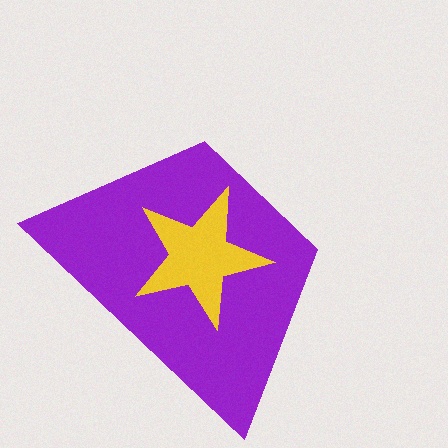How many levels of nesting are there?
2.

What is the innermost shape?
The yellow star.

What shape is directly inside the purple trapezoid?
The yellow star.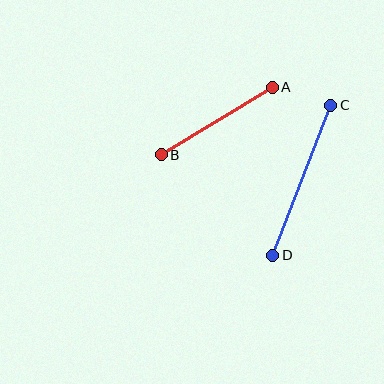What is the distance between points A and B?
The distance is approximately 130 pixels.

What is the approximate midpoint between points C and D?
The midpoint is at approximately (302, 180) pixels.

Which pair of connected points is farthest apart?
Points C and D are farthest apart.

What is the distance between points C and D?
The distance is approximately 161 pixels.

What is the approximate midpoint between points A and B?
The midpoint is at approximately (217, 121) pixels.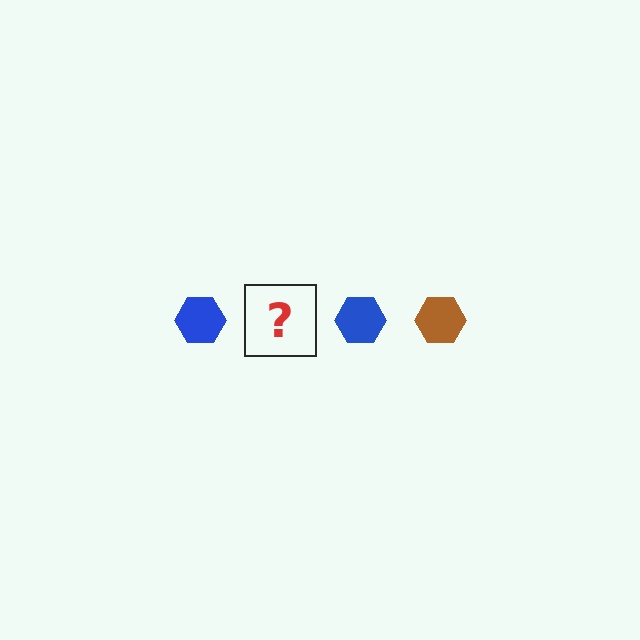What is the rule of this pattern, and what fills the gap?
The rule is that the pattern cycles through blue, brown hexagons. The gap should be filled with a brown hexagon.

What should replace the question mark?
The question mark should be replaced with a brown hexagon.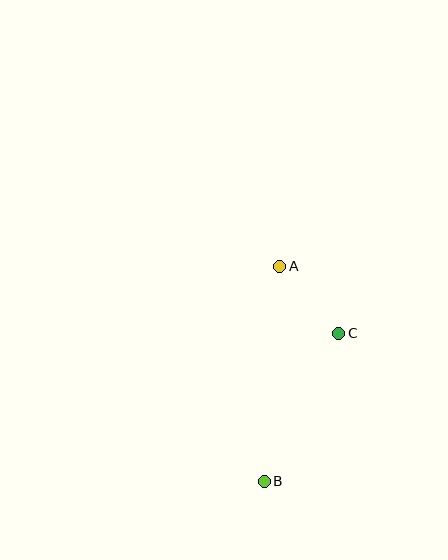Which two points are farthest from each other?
Points A and B are farthest from each other.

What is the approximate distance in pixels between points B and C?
The distance between B and C is approximately 166 pixels.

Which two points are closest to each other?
Points A and C are closest to each other.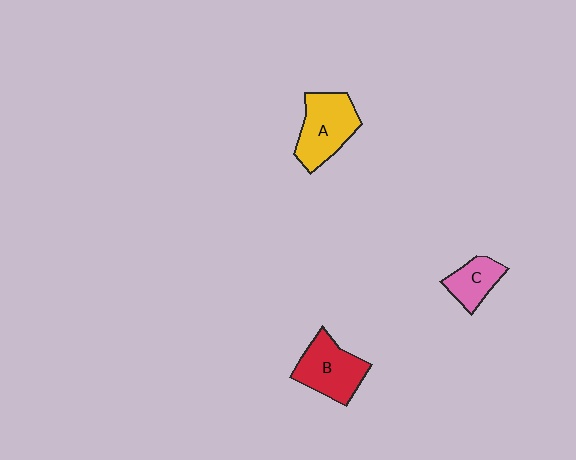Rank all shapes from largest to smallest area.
From largest to smallest: A (yellow), B (red), C (pink).